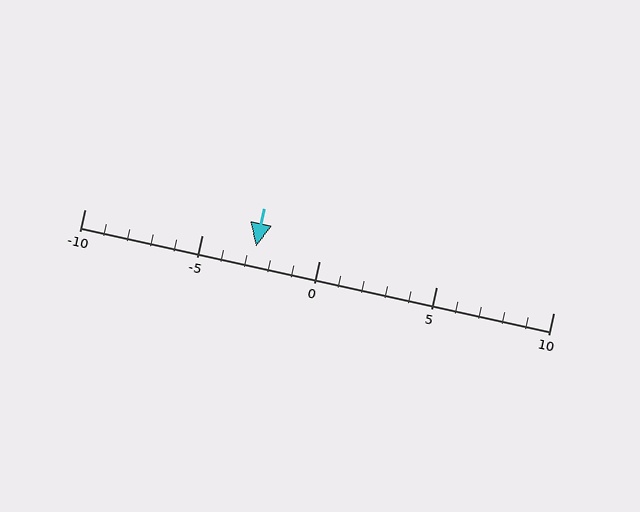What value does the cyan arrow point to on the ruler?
The cyan arrow points to approximately -3.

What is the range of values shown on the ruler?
The ruler shows values from -10 to 10.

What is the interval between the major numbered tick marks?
The major tick marks are spaced 5 units apart.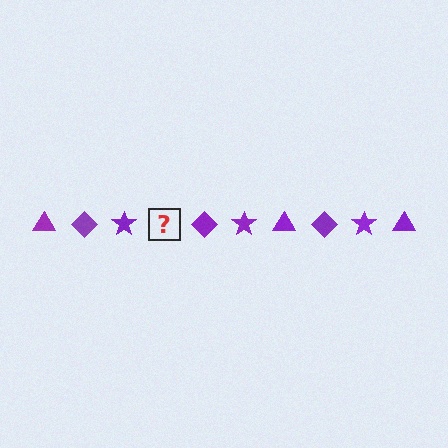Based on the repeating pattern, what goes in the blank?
The blank should be a purple triangle.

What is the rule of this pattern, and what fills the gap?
The rule is that the pattern cycles through triangle, diamond, star shapes in purple. The gap should be filled with a purple triangle.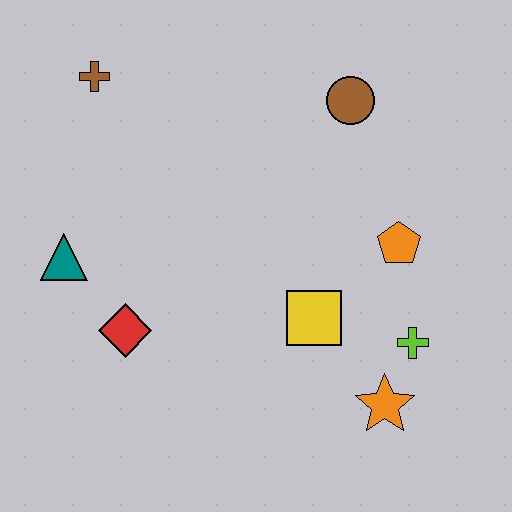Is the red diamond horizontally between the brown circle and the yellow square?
No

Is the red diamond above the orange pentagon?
No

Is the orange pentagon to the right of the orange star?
Yes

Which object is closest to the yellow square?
The lime cross is closest to the yellow square.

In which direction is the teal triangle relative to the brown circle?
The teal triangle is to the left of the brown circle.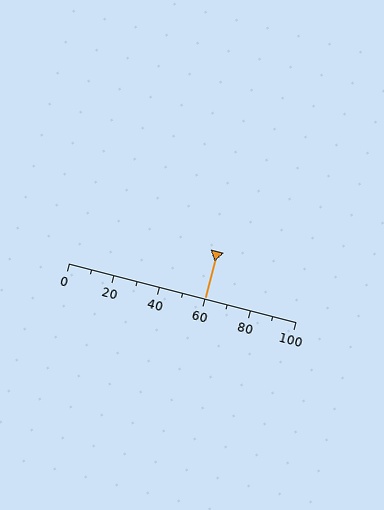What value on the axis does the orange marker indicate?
The marker indicates approximately 60.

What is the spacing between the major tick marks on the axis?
The major ticks are spaced 20 apart.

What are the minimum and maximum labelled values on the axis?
The axis runs from 0 to 100.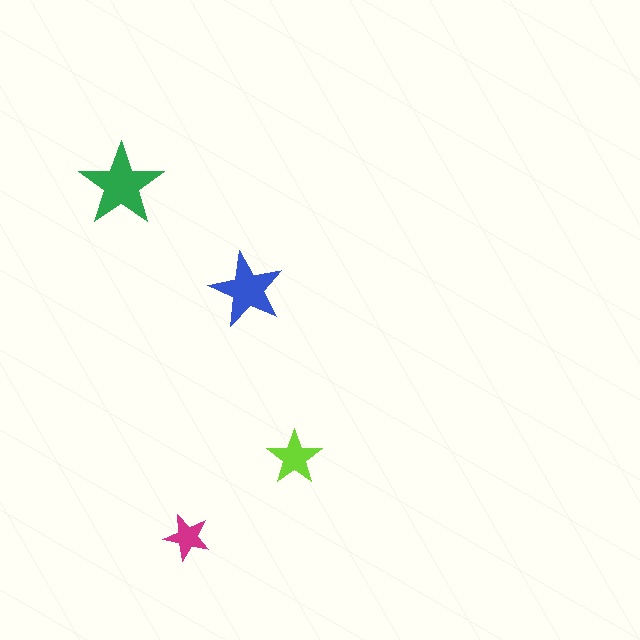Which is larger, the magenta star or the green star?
The green one.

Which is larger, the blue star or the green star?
The green one.